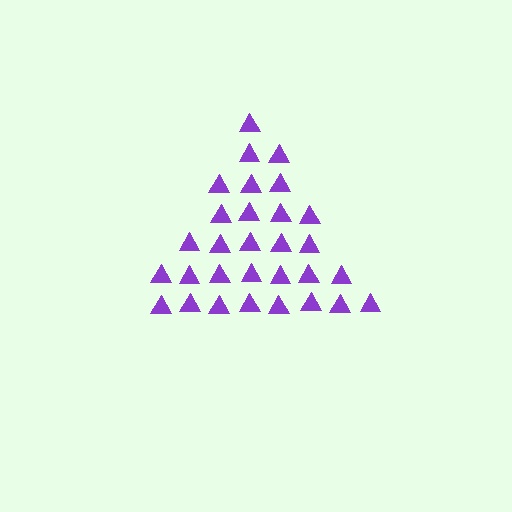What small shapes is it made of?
It is made of small triangles.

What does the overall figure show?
The overall figure shows a triangle.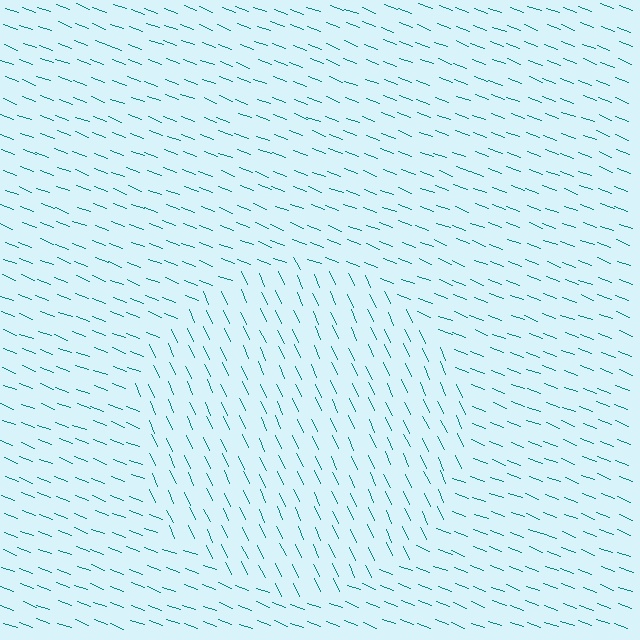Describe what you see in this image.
The image is filled with small teal line segments. A circle region in the image has lines oriented differently from the surrounding lines, creating a visible texture boundary.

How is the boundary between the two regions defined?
The boundary is defined purely by a change in line orientation (approximately 45 degrees difference). All lines are the same color and thickness.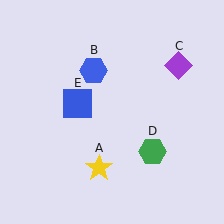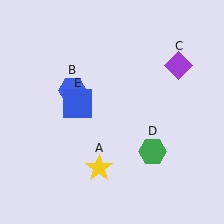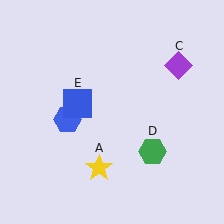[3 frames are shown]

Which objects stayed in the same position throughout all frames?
Yellow star (object A) and purple diamond (object C) and green hexagon (object D) and blue square (object E) remained stationary.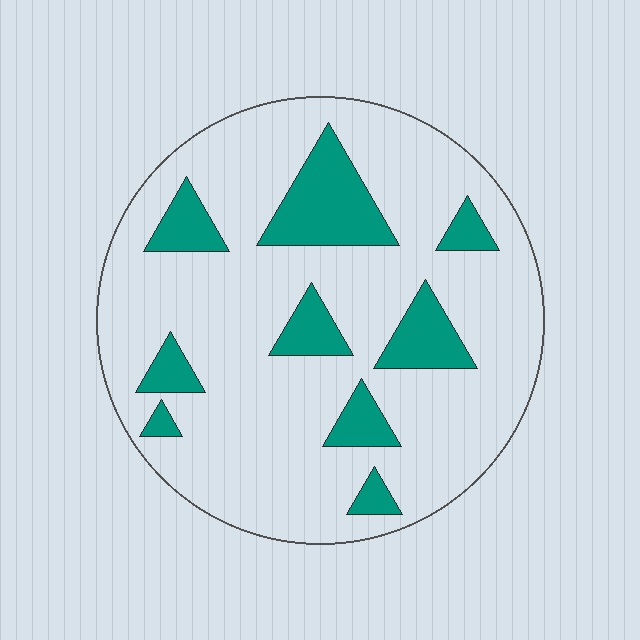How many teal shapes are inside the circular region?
9.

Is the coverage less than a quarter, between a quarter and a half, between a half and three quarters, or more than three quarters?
Less than a quarter.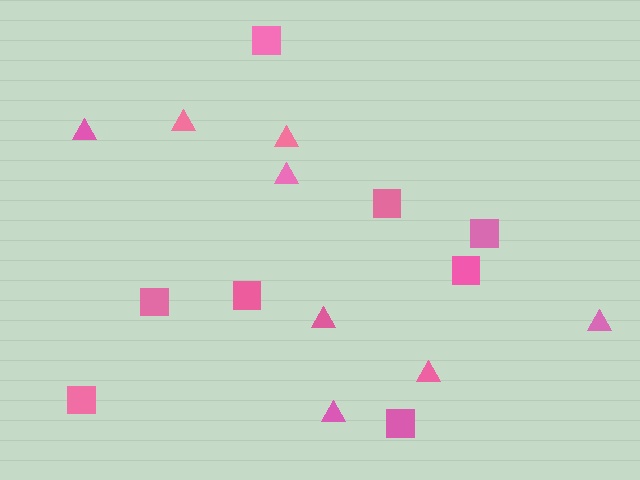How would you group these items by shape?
There are 2 groups: one group of triangles (8) and one group of squares (8).